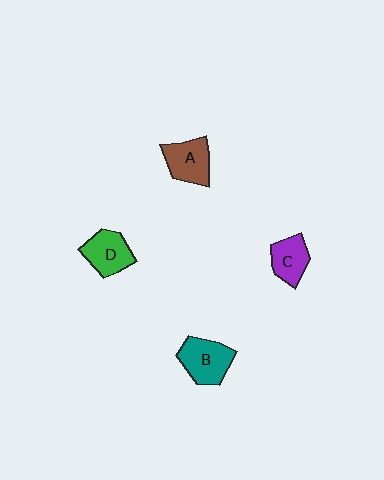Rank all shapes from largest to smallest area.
From largest to smallest: B (teal), A (brown), D (green), C (purple).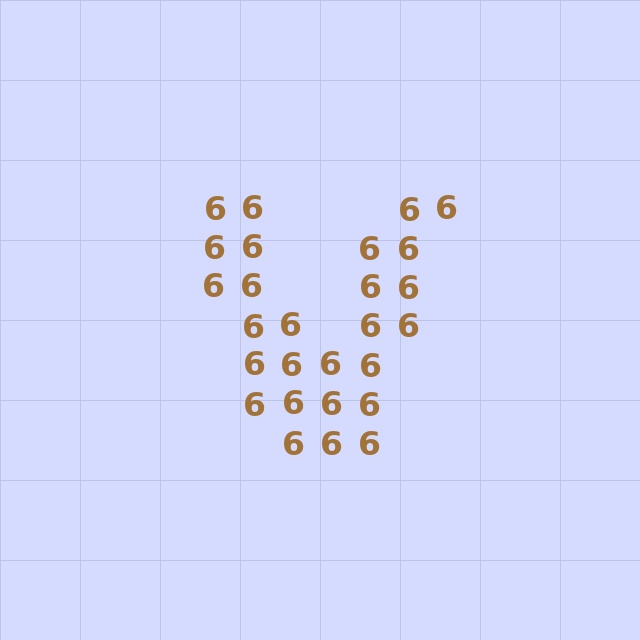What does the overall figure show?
The overall figure shows the letter V.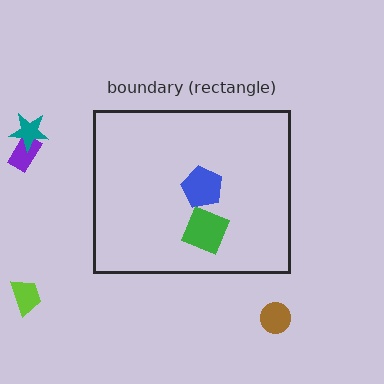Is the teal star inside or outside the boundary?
Outside.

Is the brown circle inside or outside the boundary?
Outside.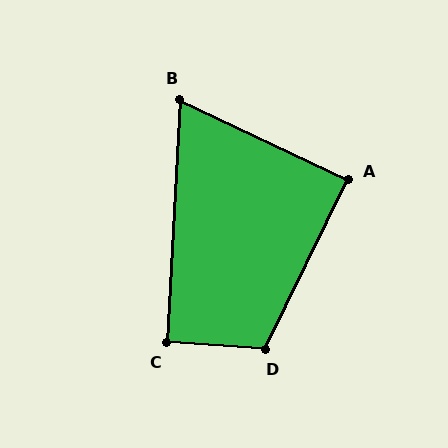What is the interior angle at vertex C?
Approximately 91 degrees (approximately right).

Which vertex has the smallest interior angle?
B, at approximately 68 degrees.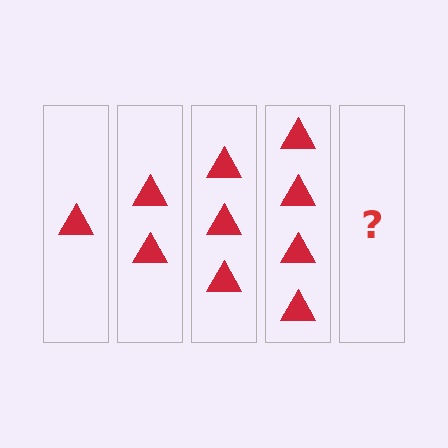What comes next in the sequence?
The next element should be 5 triangles.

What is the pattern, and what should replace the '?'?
The pattern is that each step adds one more triangle. The '?' should be 5 triangles.